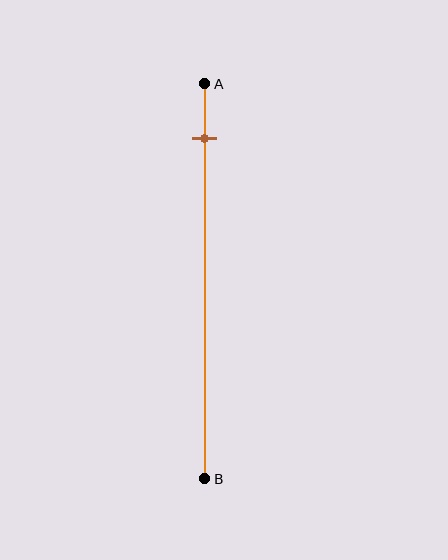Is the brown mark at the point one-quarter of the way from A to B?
No, the mark is at about 15% from A, not at the 25% one-quarter point.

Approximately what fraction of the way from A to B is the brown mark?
The brown mark is approximately 15% of the way from A to B.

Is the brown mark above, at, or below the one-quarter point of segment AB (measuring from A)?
The brown mark is above the one-quarter point of segment AB.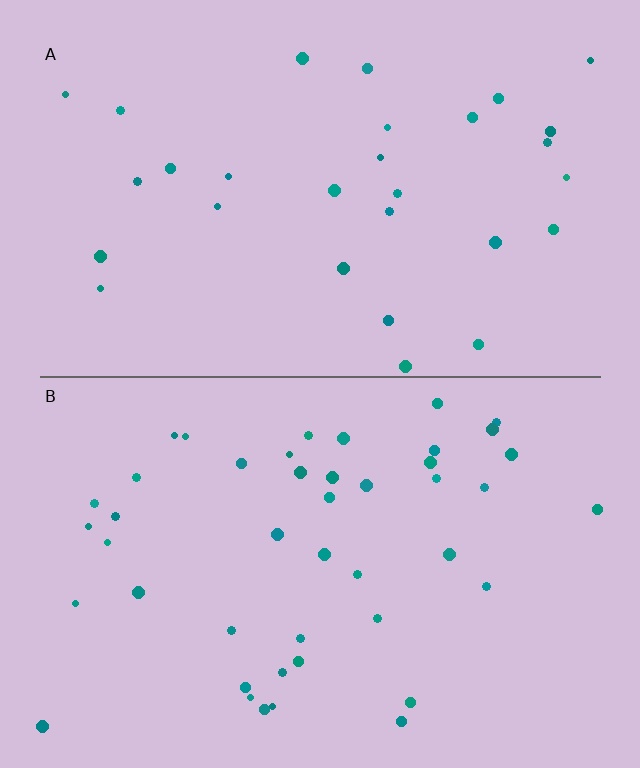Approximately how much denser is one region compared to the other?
Approximately 1.5× — region B over region A.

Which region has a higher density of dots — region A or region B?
B (the bottom).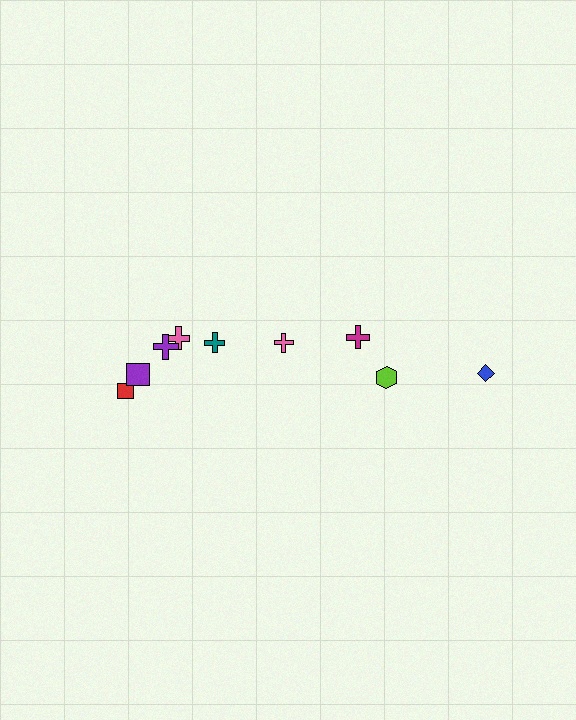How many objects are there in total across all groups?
There are 9 objects.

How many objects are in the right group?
There are 3 objects.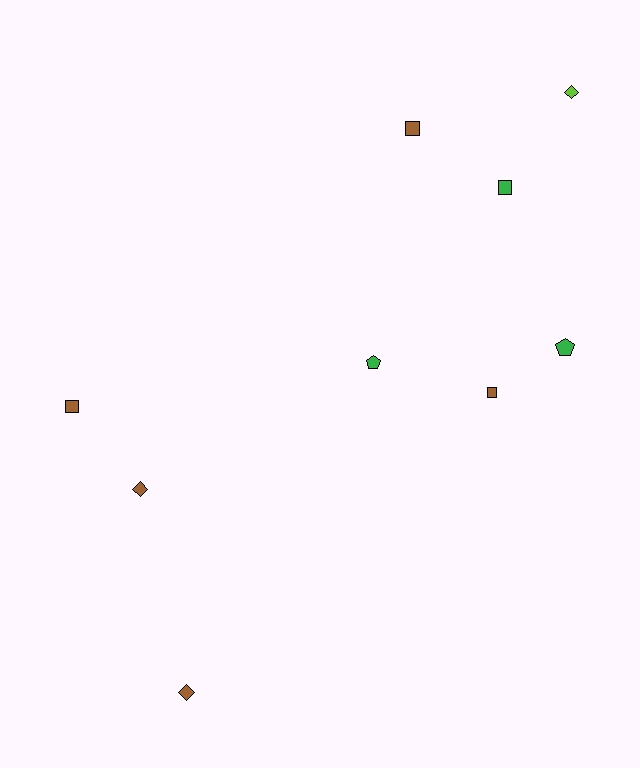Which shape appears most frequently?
Square, with 4 objects.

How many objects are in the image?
There are 9 objects.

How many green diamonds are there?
There are no green diamonds.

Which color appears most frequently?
Brown, with 5 objects.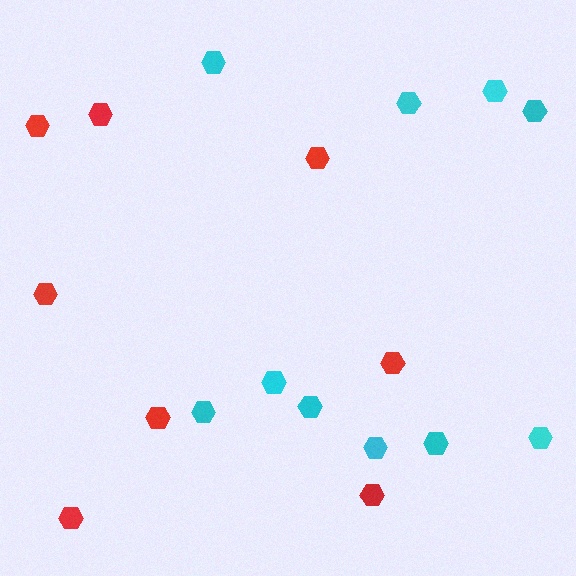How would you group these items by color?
There are 2 groups: one group of red hexagons (8) and one group of cyan hexagons (10).